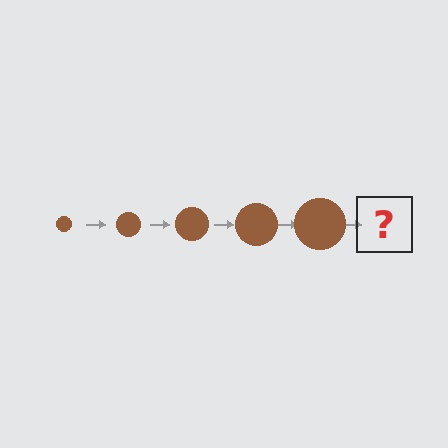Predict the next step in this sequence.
The next step is a brown circle, larger than the previous one.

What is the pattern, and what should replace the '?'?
The pattern is that the circle gets progressively larger each step. The '?' should be a brown circle, larger than the previous one.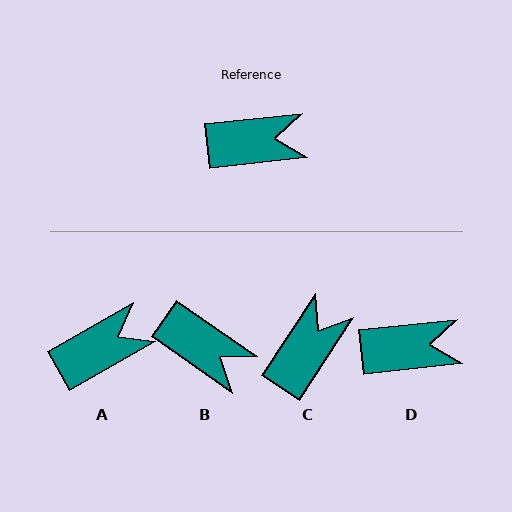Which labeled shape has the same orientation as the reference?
D.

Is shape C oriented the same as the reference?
No, it is off by about 51 degrees.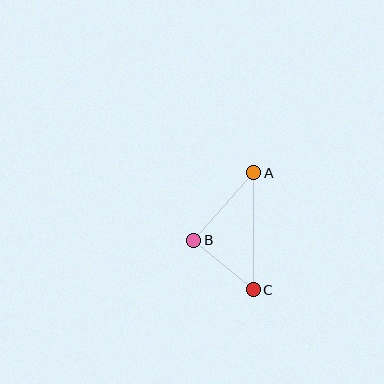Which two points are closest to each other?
Points B and C are closest to each other.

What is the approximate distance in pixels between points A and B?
The distance between A and B is approximately 90 pixels.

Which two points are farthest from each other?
Points A and C are farthest from each other.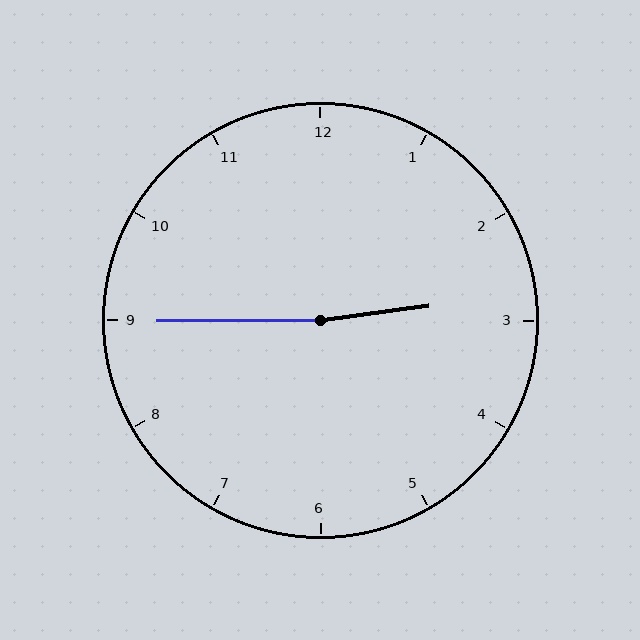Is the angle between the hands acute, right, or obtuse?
It is obtuse.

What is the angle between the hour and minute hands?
Approximately 172 degrees.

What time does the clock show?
2:45.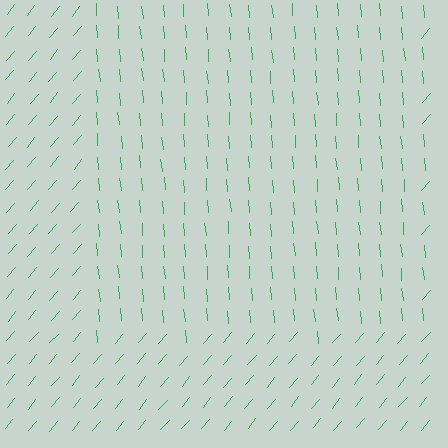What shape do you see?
I see a rectangle.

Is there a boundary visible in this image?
Yes, there is a texture boundary formed by a change in line orientation.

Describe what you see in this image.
The image is filled with small green line segments. A rectangle region in the image has lines oriented differently from the surrounding lines, creating a visible texture boundary.